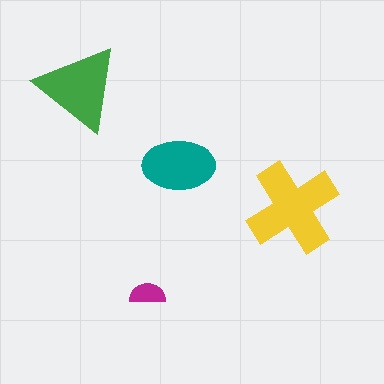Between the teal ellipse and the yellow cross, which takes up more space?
The yellow cross.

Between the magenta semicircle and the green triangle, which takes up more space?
The green triangle.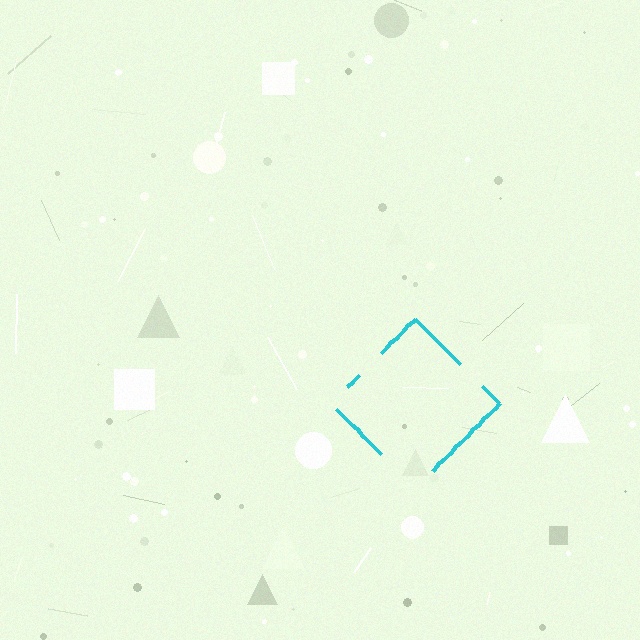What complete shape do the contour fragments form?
The contour fragments form a diamond.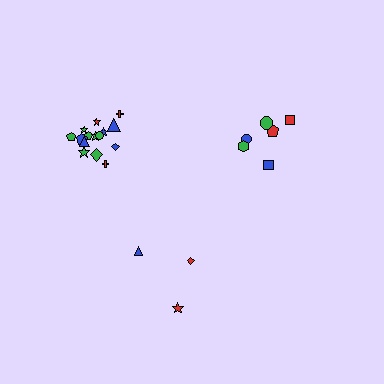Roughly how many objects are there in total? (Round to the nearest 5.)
Roughly 25 objects in total.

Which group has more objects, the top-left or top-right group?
The top-left group.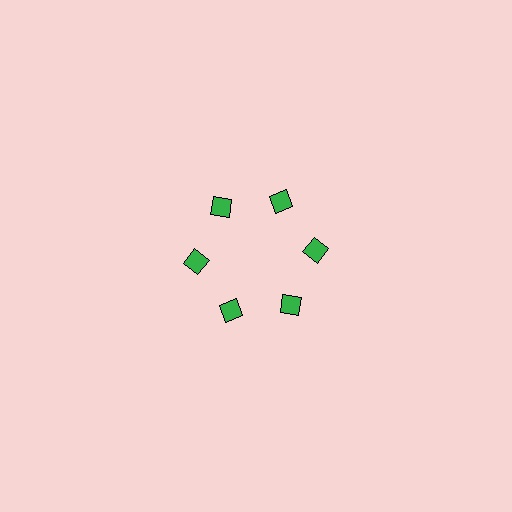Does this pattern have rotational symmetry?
Yes, this pattern has 6-fold rotational symmetry. It looks the same after rotating 60 degrees around the center.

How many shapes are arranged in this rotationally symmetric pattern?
There are 6 shapes, arranged in 6 groups of 1.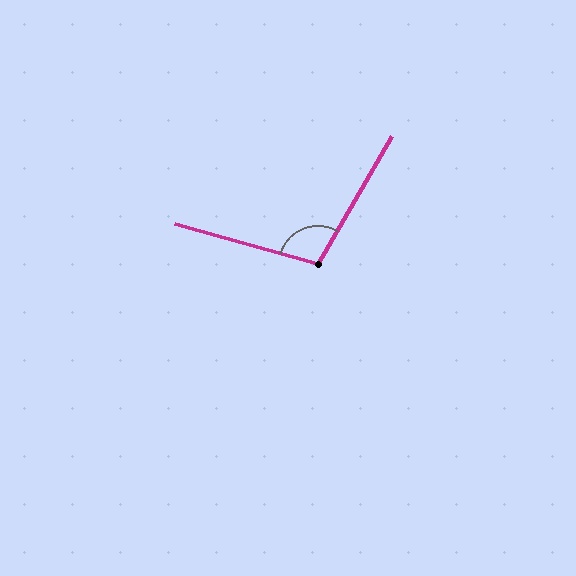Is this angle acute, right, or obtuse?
It is obtuse.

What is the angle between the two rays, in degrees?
Approximately 104 degrees.